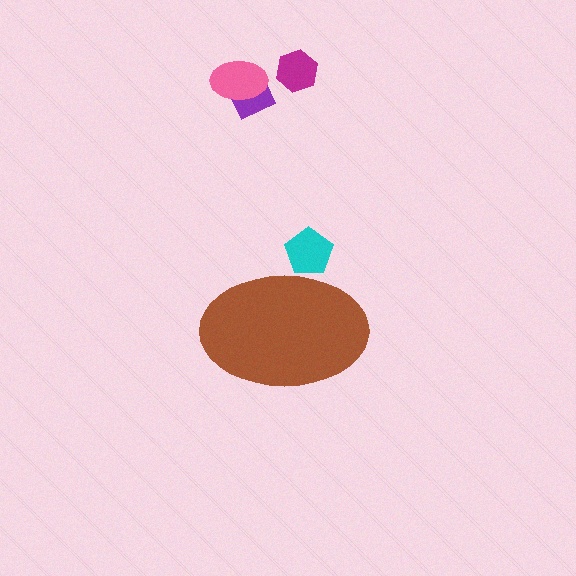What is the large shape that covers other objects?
A brown ellipse.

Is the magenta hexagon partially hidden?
No, the magenta hexagon is fully visible.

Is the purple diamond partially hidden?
No, the purple diamond is fully visible.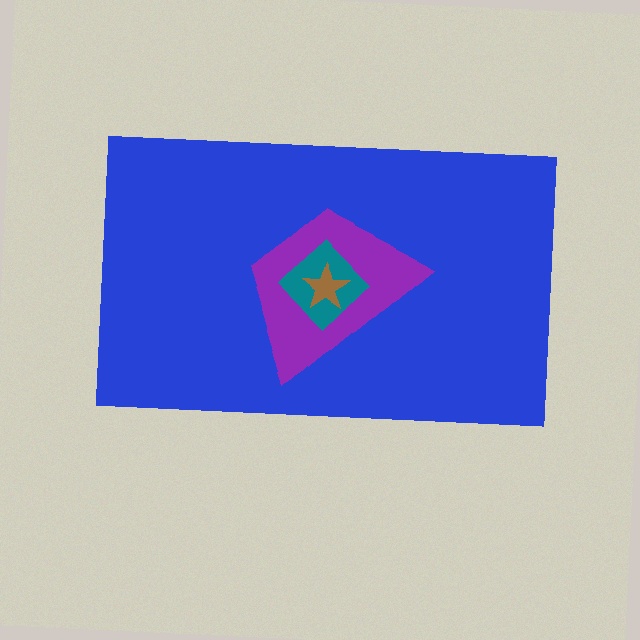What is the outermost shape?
The blue rectangle.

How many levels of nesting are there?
4.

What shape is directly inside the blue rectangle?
The purple trapezoid.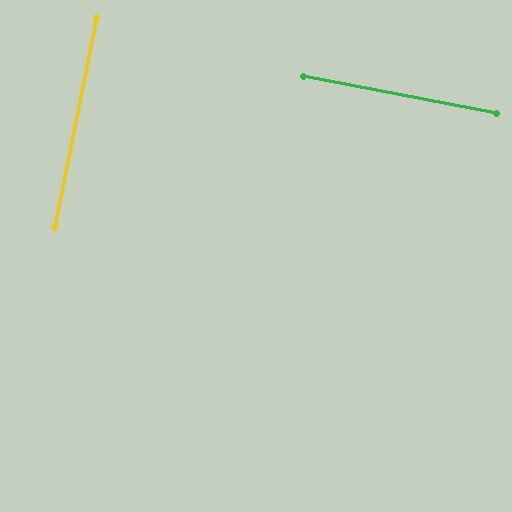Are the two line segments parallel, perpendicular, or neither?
Perpendicular — they meet at approximately 90°.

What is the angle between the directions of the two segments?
Approximately 90 degrees.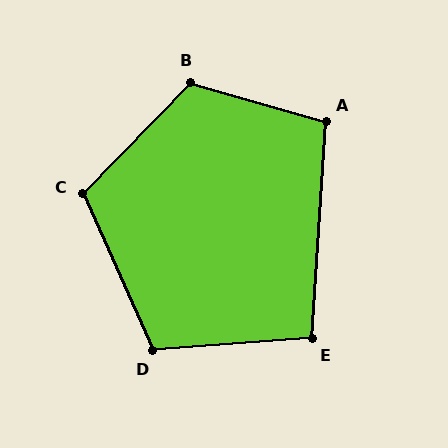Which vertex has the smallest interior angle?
E, at approximately 98 degrees.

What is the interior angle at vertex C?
Approximately 111 degrees (obtuse).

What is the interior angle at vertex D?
Approximately 110 degrees (obtuse).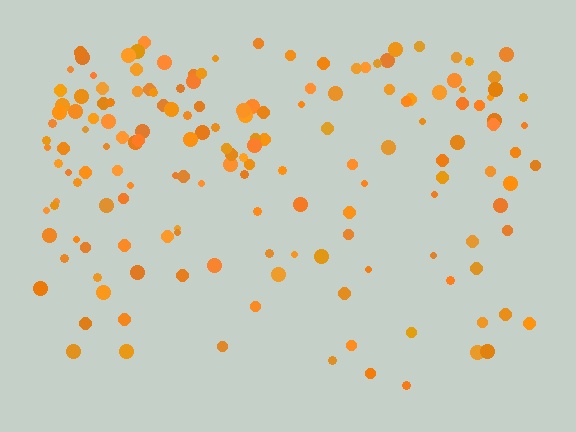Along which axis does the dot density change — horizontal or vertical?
Vertical.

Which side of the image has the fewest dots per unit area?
The bottom.